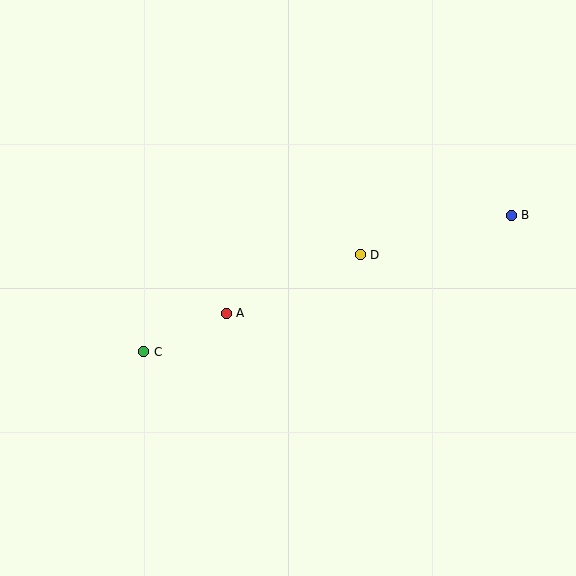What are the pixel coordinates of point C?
Point C is at (144, 352).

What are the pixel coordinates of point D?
Point D is at (360, 255).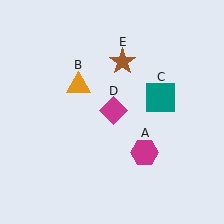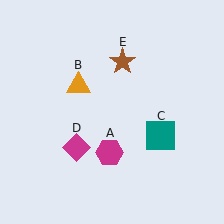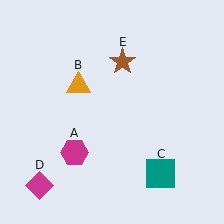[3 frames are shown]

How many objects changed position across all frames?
3 objects changed position: magenta hexagon (object A), teal square (object C), magenta diamond (object D).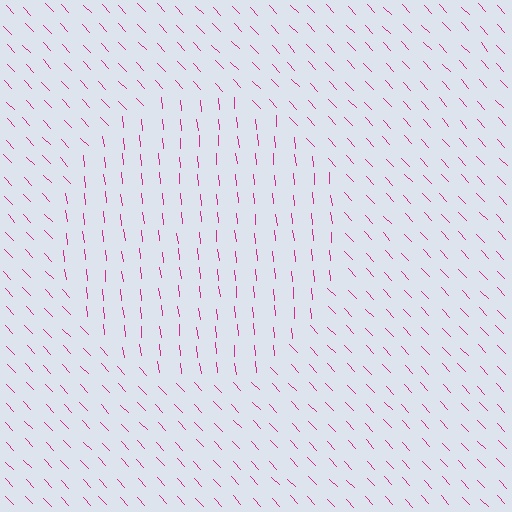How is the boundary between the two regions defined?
The boundary is defined purely by a change in line orientation (approximately 37 degrees difference). All lines are the same color and thickness.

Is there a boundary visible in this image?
Yes, there is a texture boundary formed by a change in line orientation.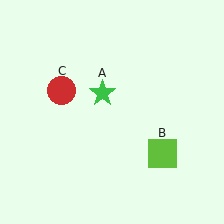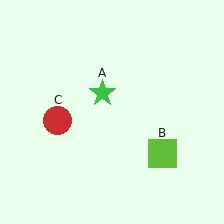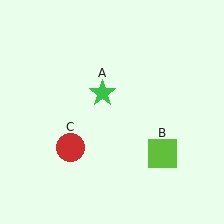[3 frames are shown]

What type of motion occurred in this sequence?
The red circle (object C) rotated counterclockwise around the center of the scene.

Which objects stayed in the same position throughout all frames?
Green star (object A) and lime square (object B) remained stationary.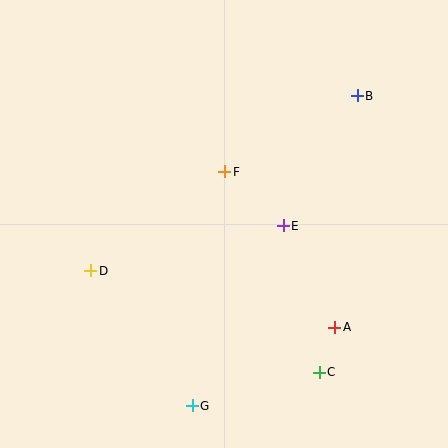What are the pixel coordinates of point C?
Point C is at (319, 372).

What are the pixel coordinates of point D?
Point D is at (91, 271).